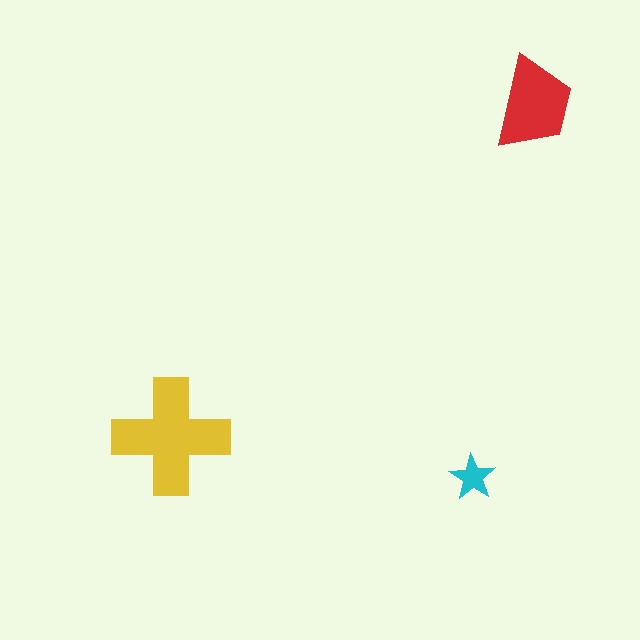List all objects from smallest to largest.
The cyan star, the red trapezoid, the yellow cross.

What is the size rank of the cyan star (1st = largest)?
3rd.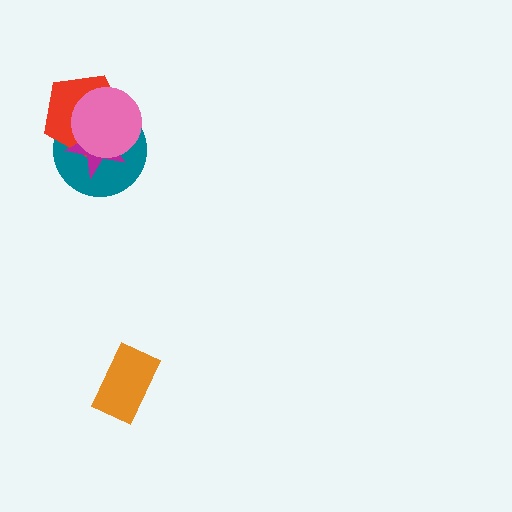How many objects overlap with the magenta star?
3 objects overlap with the magenta star.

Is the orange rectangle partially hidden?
No, no other shape covers it.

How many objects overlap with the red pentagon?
3 objects overlap with the red pentagon.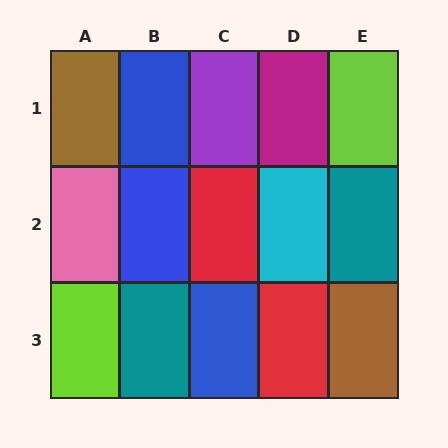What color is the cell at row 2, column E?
Teal.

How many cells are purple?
1 cell is purple.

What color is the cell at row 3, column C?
Blue.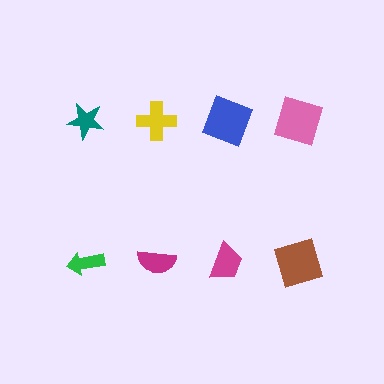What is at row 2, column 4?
A brown square.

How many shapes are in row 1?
4 shapes.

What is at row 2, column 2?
A magenta semicircle.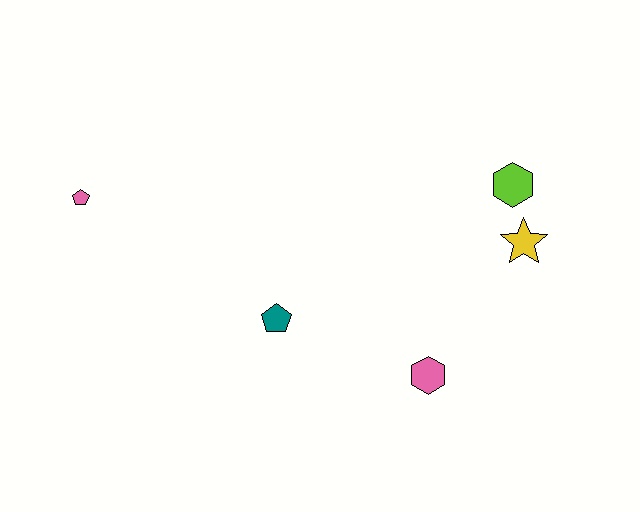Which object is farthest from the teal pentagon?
The lime hexagon is farthest from the teal pentagon.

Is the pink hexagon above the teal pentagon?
No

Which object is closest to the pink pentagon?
The teal pentagon is closest to the pink pentagon.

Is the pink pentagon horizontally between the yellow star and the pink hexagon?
No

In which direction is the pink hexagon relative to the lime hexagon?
The pink hexagon is below the lime hexagon.